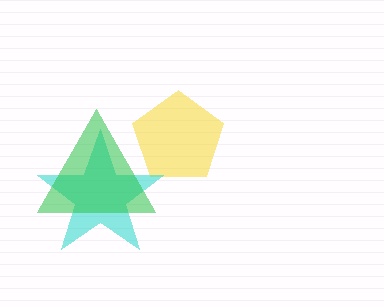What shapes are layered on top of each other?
The layered shapes are: a yellow pentagon, a cyan star, a green triangle.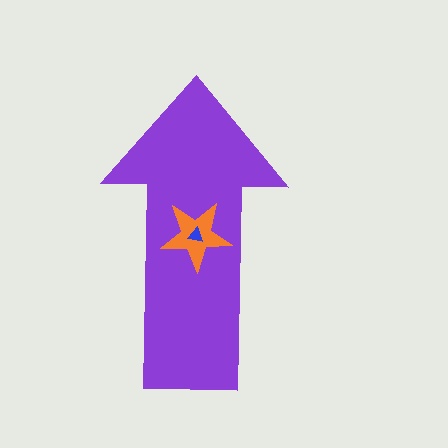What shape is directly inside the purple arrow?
The orange star.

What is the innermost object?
The blue triangle.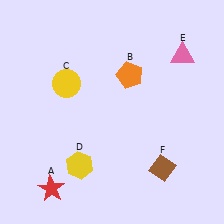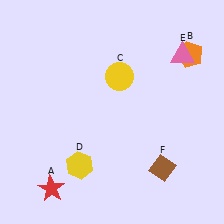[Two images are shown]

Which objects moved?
The objects that moved are: the orange pentagon (B), the yellow circle (C).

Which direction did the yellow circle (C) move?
The yellow circle (C) moved right.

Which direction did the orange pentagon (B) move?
The orange pentagon (B) moved right.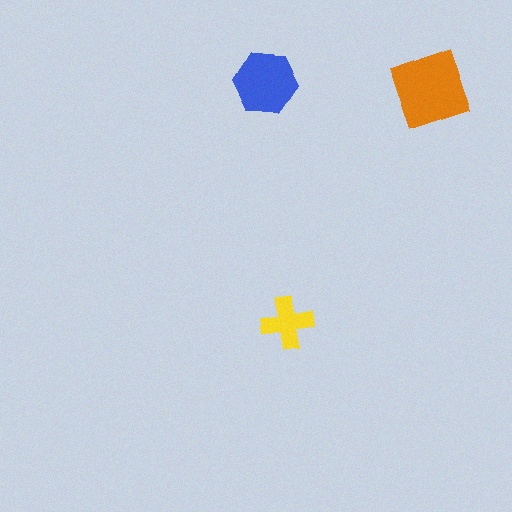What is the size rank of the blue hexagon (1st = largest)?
2nd.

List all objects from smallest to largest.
The yellow cross, the blue hexagon, the orange square.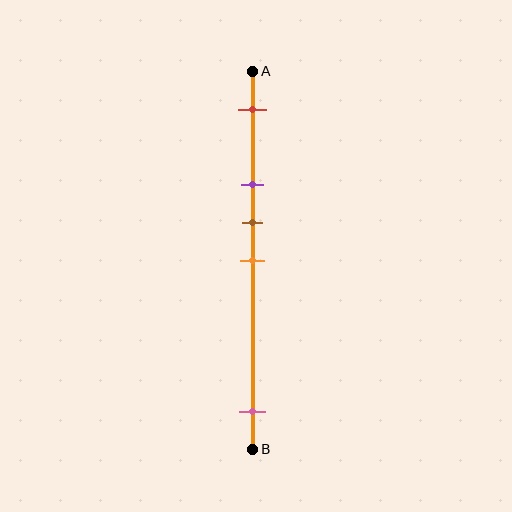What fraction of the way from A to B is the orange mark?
The orange mark is approximately 50% (0.5) of the way from A to B.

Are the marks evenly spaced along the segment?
No, the marks are not evenly spaced.